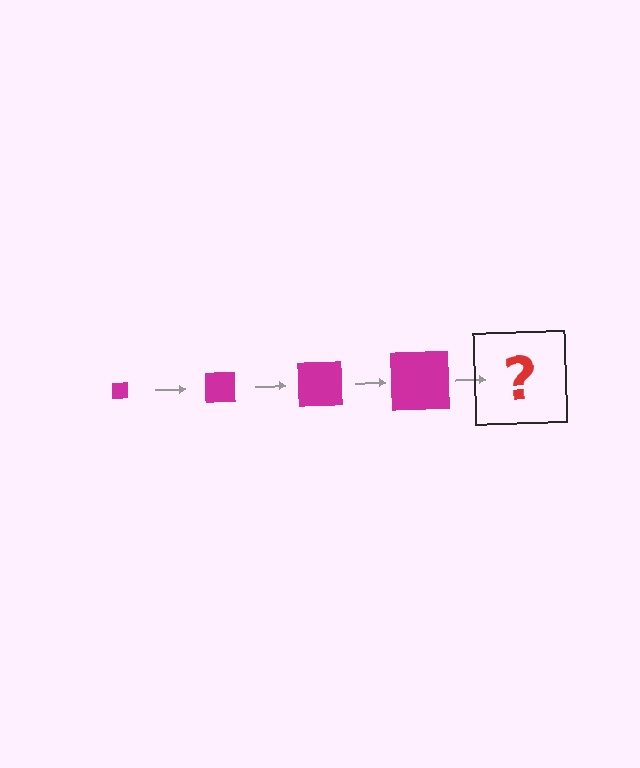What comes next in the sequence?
The next element should be a magenta square, larger than the previous one.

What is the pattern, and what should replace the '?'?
The pattern is that the square gets progressively larger each step. The '?' should be a magenta square, larger than the previous one.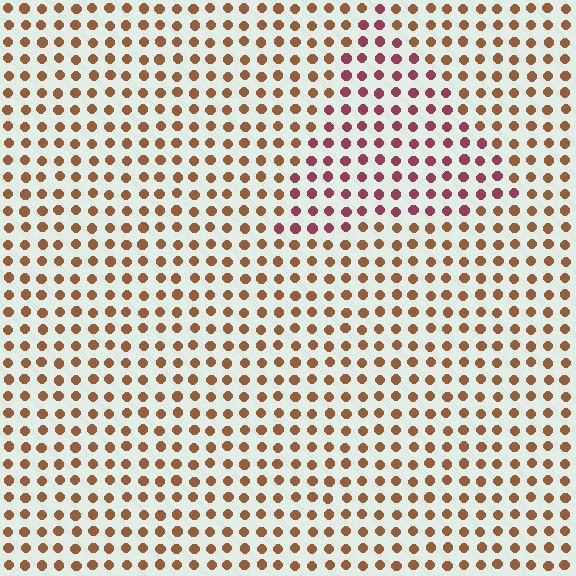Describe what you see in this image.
The image is filled with small brown elements in a uniform arrangement. A triangle-shaped region is visible where the elements are tinted to a slightly different hue, forming a subtle color boundary.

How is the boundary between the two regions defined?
The boundary is defined purely by a slight shift in hue (about 41 degrees). Spacing, size, and orientation are identical on both sides.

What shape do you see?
I see a triangle.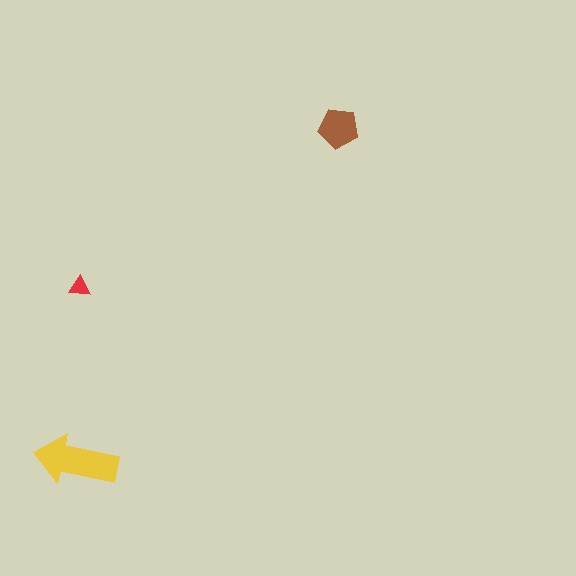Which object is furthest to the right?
The brown pentagon is rightmost.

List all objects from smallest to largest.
The red triangle, the brown pentagon, the yellow arrow.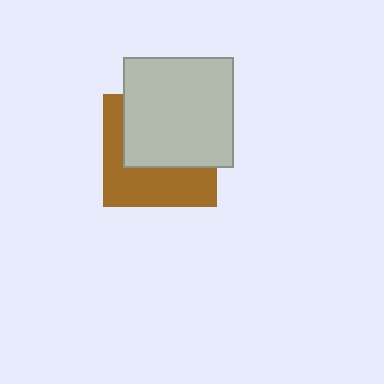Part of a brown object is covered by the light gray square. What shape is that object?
It is a square.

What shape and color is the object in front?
The object in front is a light gray square.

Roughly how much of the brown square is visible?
About half of it is visible (roughly 46%).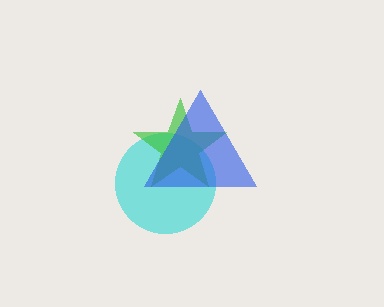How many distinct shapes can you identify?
There are 3 distinct shapes: a cyan circle, a green star, a blue triangle.